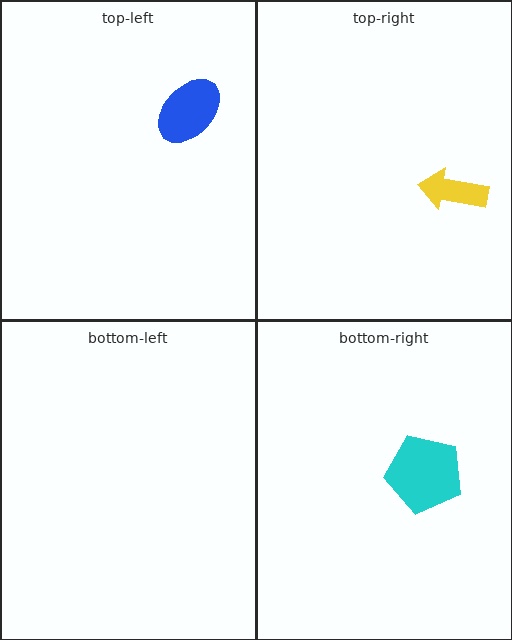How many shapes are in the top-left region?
1.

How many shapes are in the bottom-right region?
1.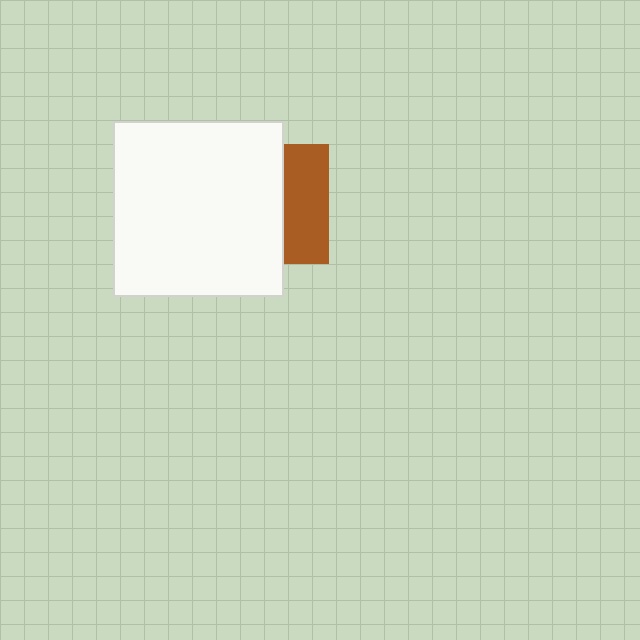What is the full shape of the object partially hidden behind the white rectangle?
The partially hidden object is a brown square.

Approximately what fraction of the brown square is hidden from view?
Roughly 62% of the brown square is hidden behind the white rectangle.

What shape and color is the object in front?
The object in front is a white rectangle.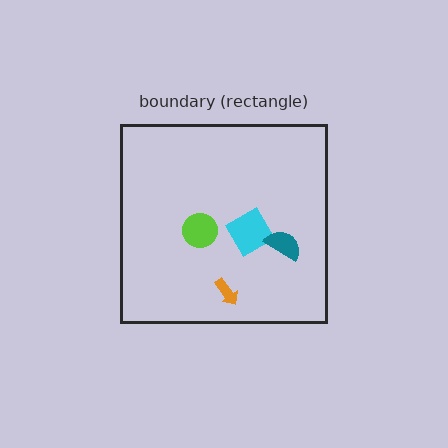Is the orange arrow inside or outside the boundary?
Inside.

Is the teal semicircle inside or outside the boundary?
Inside.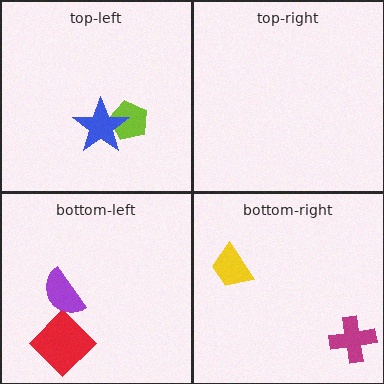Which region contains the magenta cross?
The bottom-right region.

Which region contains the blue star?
The top-left region.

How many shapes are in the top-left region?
2.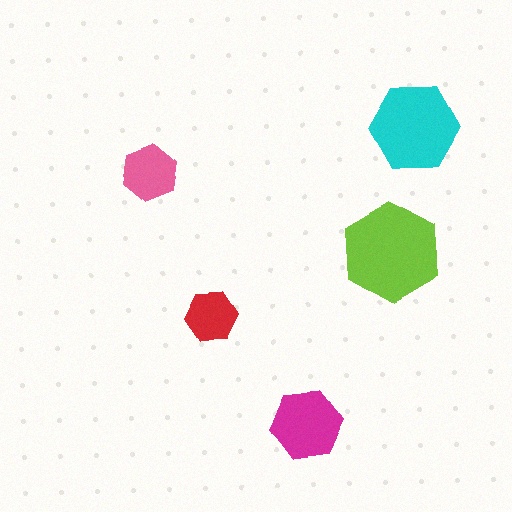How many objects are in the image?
There are 5 objects in the image.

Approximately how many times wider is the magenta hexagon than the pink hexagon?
About 1.5 times wider.